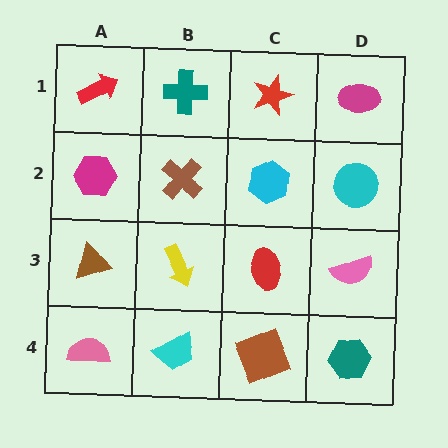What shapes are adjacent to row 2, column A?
A red arrow (row 1, column A), a brown triangle (row 3, column A), a brown cross (row 2, column B).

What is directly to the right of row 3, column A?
A yellow arrow.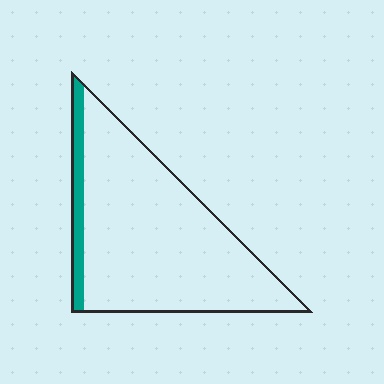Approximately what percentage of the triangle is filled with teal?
Approximately 10%.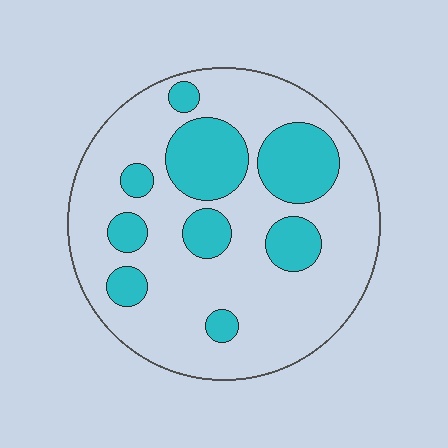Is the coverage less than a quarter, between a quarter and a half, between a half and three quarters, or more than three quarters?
Between a quarter and a half.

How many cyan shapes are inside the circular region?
9.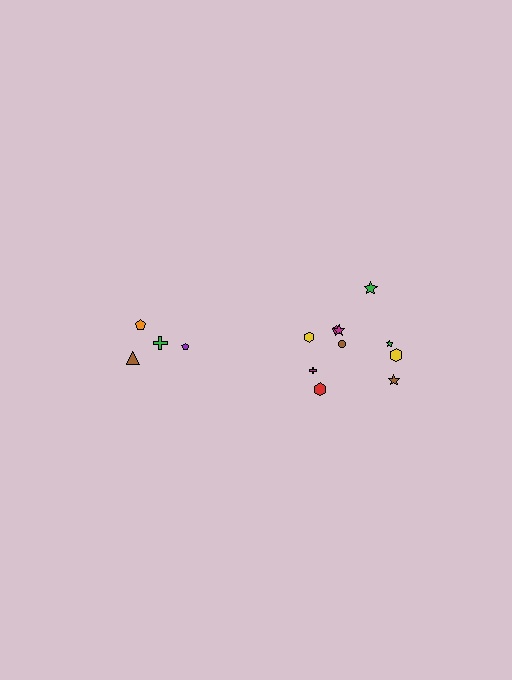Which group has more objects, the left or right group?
The right group.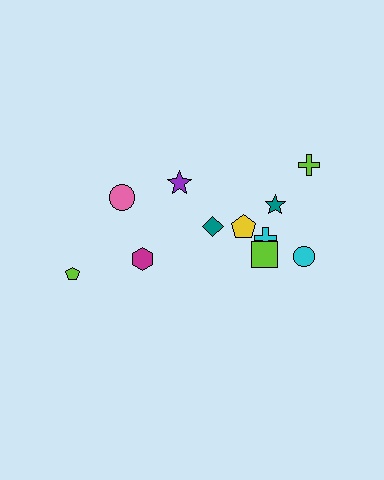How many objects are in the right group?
There are 7 objects.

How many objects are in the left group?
There are 4 objects.